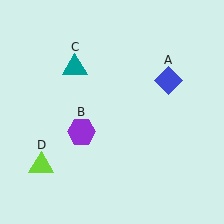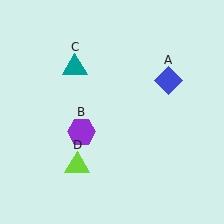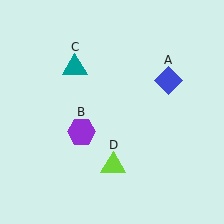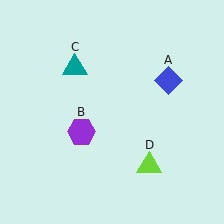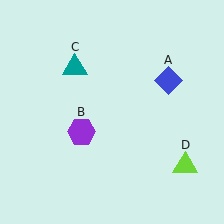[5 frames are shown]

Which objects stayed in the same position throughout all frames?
Blue diamond (object A) and purple hexagon (object B) and teal triangle (object C) remained stationary.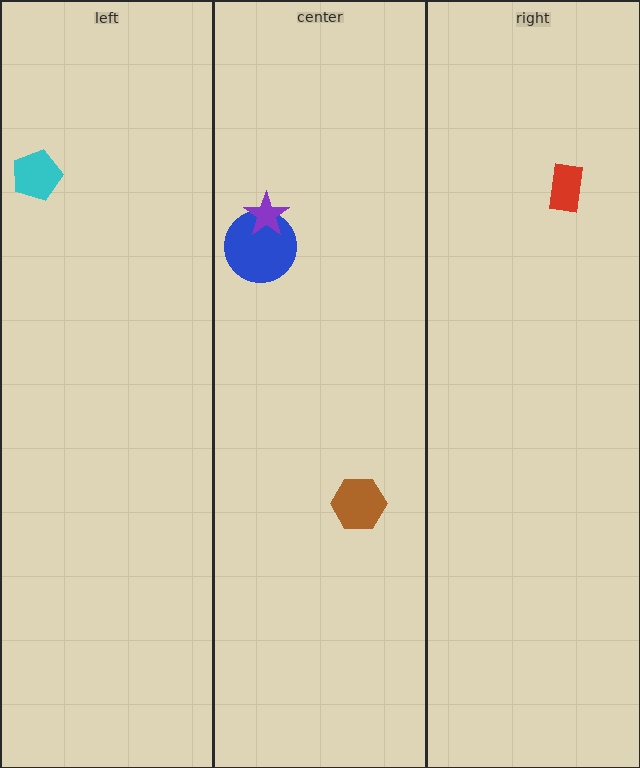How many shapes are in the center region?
3.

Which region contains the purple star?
The center region.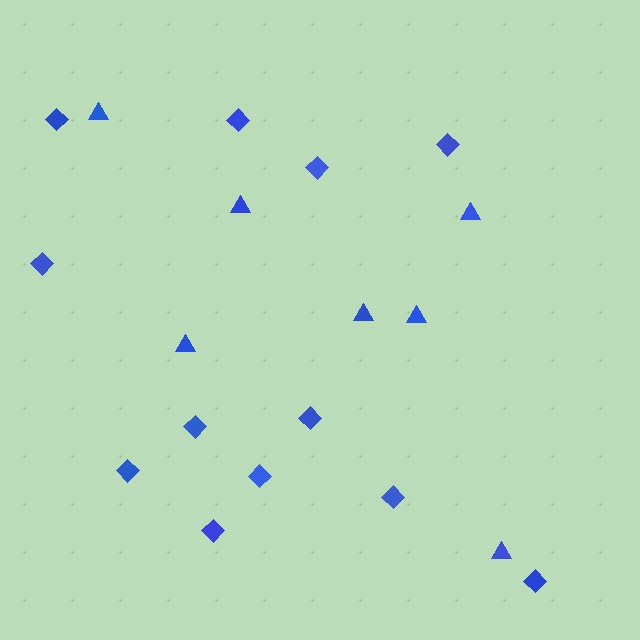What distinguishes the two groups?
There are 2 groups: one group of diamonds (12) and one group of triangles (7).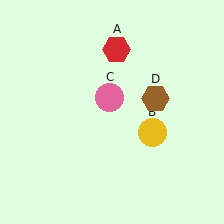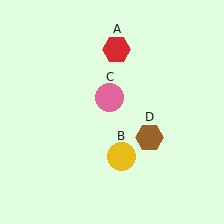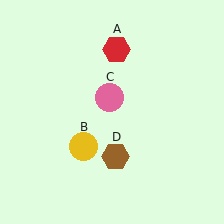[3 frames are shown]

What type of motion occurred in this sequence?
The yellow circle (object B), brown hexagon (object D) rotated clockwise around the center of the scene.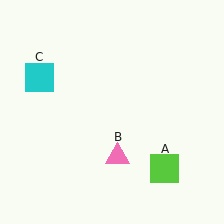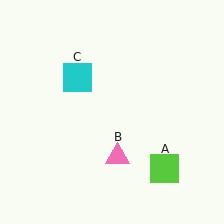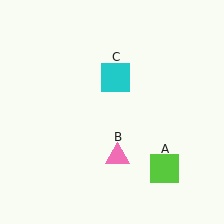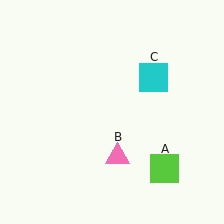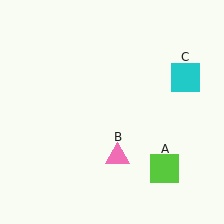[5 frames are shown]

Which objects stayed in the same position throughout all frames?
Lime square (object A) and pink triangle (object B) remained stationary.